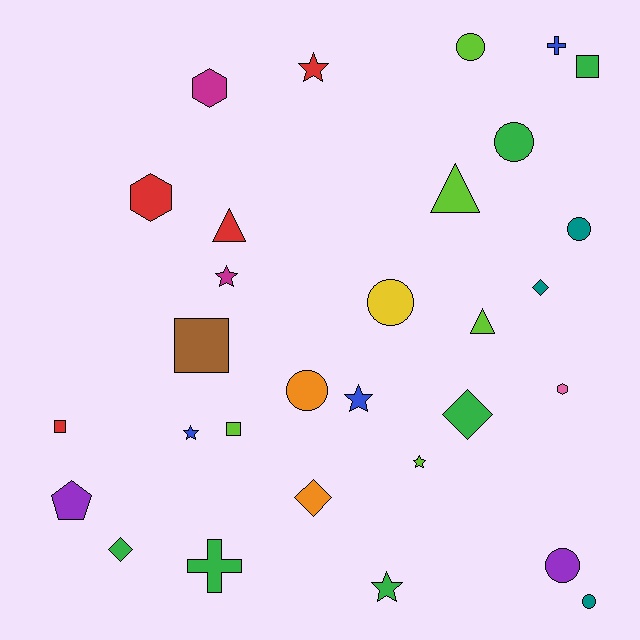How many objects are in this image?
There are 30 objects.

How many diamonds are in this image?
There are 4 diamonds.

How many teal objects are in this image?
There are 3 teal objects.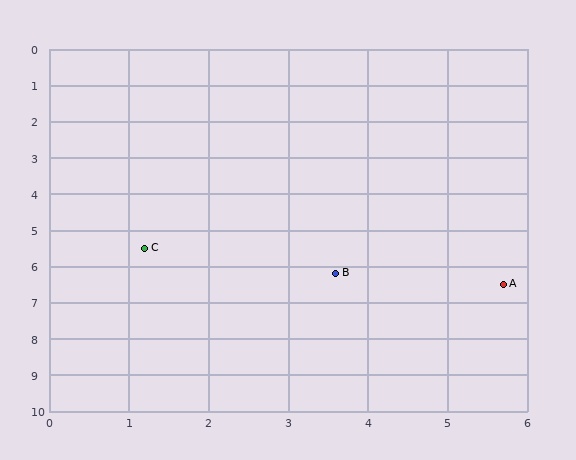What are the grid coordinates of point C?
Point C is at approximately (1.2, 5.5).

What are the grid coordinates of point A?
Point A is at approximately (5.7, 6.5).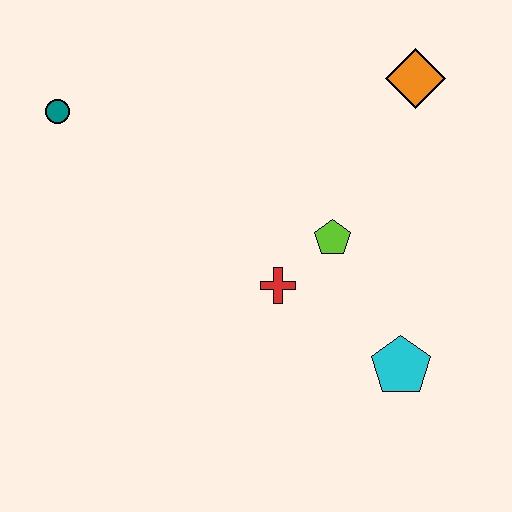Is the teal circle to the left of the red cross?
Yes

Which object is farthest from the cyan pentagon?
The teal circle is farthest from the cyan pentagon.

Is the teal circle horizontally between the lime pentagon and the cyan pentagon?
No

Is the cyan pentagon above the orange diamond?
No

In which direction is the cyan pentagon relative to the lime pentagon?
The cyan pentagon is below the lime pentagon.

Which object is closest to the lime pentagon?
The red cross is closest to the lime pentagon.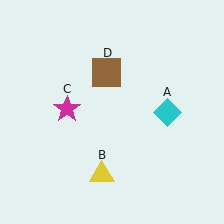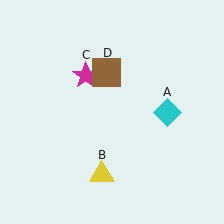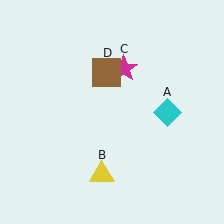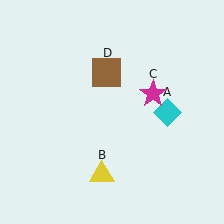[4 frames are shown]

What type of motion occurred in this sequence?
The magenta star (object C) rotated clockwise around the center of the scene.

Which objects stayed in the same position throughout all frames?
Cyan diamond (object A) and yellow triangle (object B) and brown square (object D) remained stationary.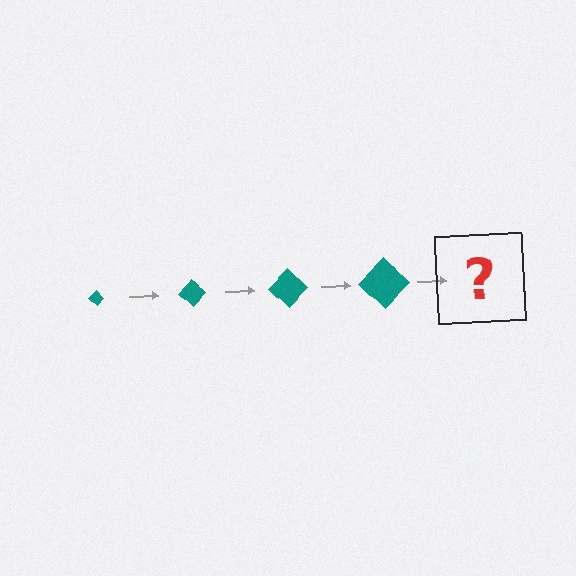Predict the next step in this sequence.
The next step is a teal diamond, larger than the previous one.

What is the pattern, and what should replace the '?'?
The pattern is that the diamond gets progressively larger each step. The '?' should be a teal diamond, larger than the previous one.